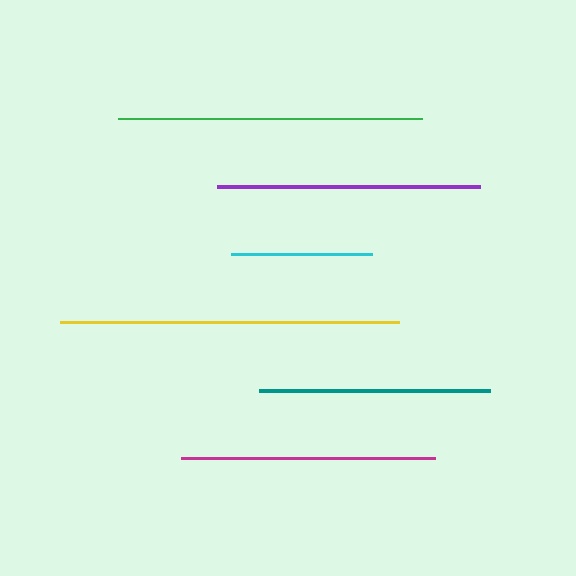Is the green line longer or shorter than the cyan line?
The green line is longer than the cyan line.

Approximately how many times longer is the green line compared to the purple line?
The green line is approximately 1.2 times the length of the purple line.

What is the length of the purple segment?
The purple segment is approximately 263 pixels long.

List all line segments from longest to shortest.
From longest to shortest: yellow, green, purple, magenta, teal, cyan.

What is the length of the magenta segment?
The magenta segment is approximately 254 pixels long.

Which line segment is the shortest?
The cyan line is the shortest at approximately 141 pixels.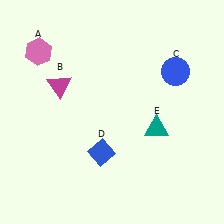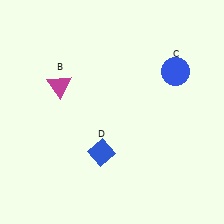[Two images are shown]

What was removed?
The pink hexagon (A), the teal triangle (E) were removed in Image 2.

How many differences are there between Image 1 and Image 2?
There are 2 differences between the two images.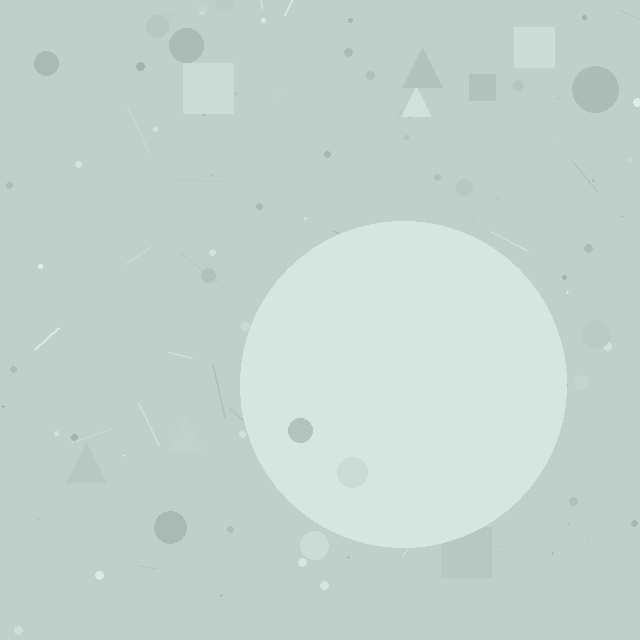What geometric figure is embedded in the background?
A circle is embedded in the background.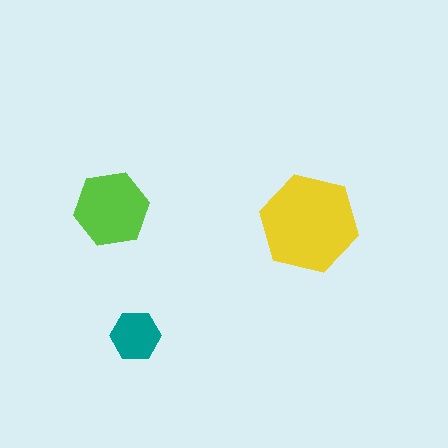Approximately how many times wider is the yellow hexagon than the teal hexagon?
About 2 times wider.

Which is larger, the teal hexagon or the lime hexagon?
The lime one.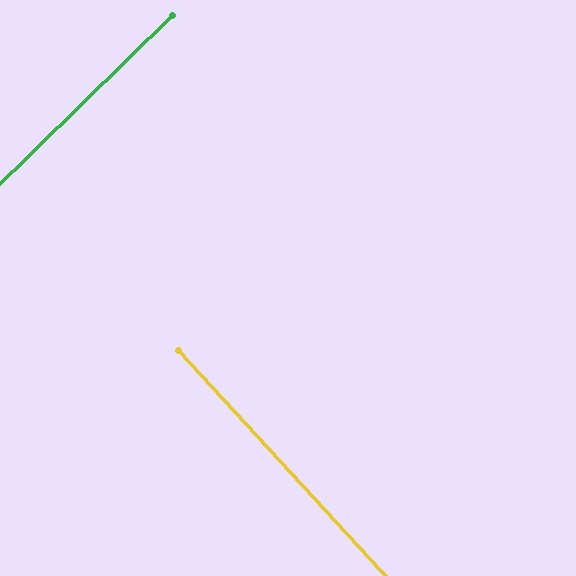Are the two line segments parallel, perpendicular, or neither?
Perpendicular — they meet at approximately 88°.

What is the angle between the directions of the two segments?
Approximately 88 degrees.